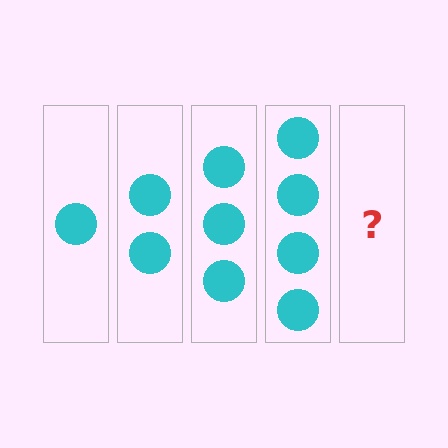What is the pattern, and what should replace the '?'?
The pattern is that each step adds one more circle. The '?' should be 5 circles.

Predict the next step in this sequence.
The next step is 5 circles.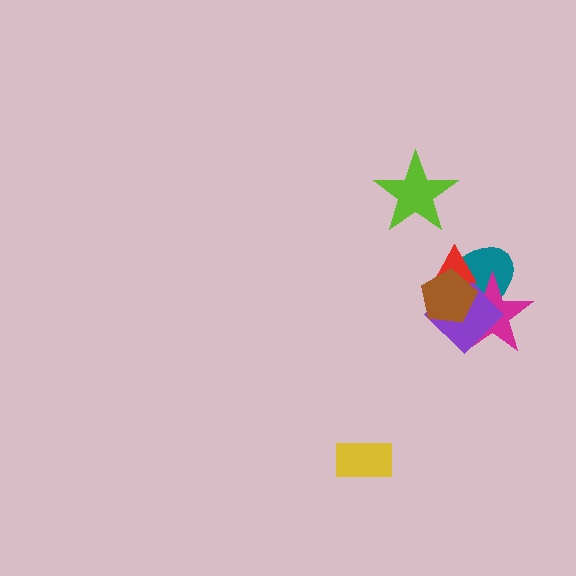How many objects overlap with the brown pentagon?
4 objects overlap with the brown pentagon.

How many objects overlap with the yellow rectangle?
0 objects overlap with the yellow rectangle.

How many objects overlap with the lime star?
0 objects overlap with the lime star.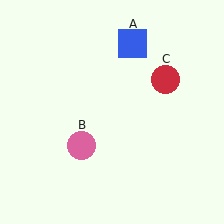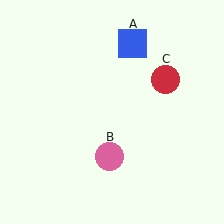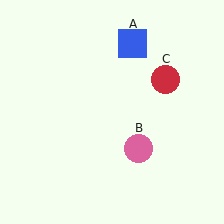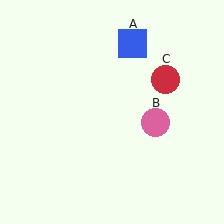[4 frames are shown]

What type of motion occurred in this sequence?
The pink circle (object B) rotated counterclockwise around the center of the scene.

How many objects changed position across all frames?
1 object changed position: pink circle (object B).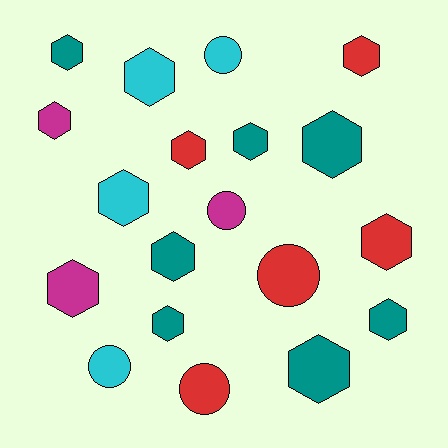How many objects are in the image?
There are 19 objects.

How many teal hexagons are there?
There are 7 teal hexagons.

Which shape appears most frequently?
Hexagon, with 14 objects.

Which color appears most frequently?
Teal, with 7 objects.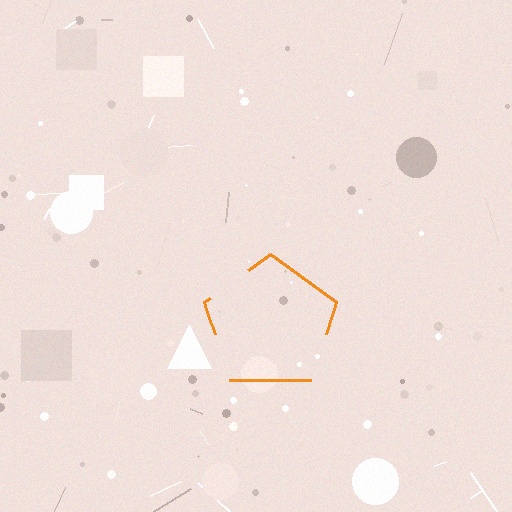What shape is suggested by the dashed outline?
The dashed outline suggests a pentagon.